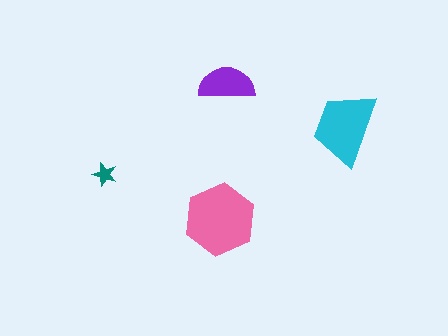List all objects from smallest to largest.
The teal star, the purple semicircle, the cyan trapezoid, the pink hexagon.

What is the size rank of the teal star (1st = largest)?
4th.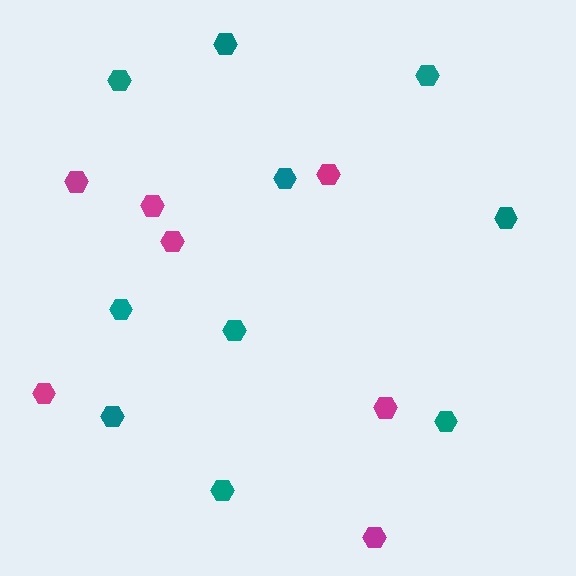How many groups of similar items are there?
There are 2 groups: one group of magenta hexagons (7) and one group of teal hexagons (10).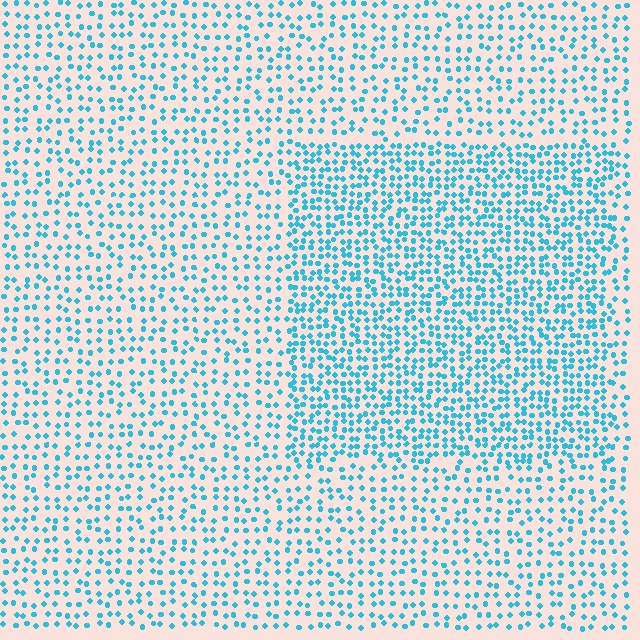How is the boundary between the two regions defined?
The boundary is defined by a change in element density (approximately 1.8x ratio). All elements are the same color, size, and shape.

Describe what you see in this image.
The image contains small cyan elements arranged at two different densities. A rectangle-shaped region is visible where the elements are more densely packed than the surrounding area.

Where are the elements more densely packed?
The elements are more densely packed inside the rectangle boundary.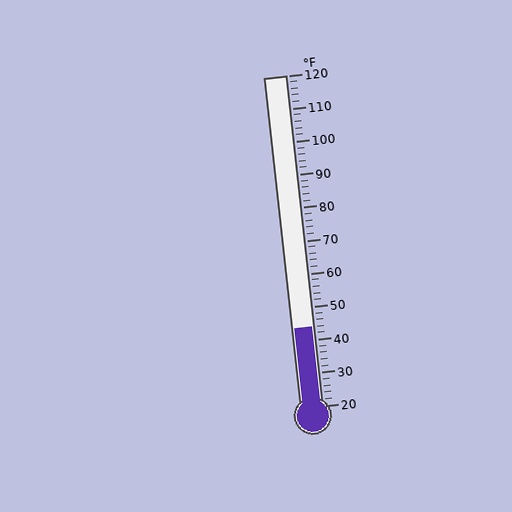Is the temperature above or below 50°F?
The temperature is below 50°F.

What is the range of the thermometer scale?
The thermometer scale ranges from 20°F to 120°F.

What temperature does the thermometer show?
The thermometer shows approximately 44°F.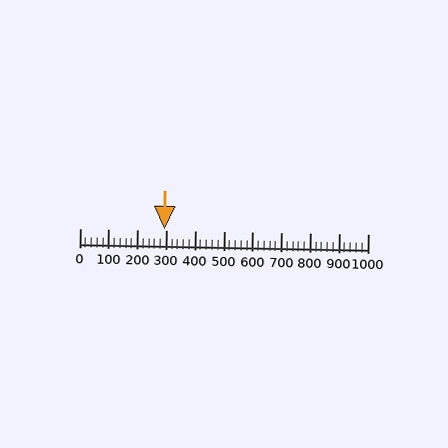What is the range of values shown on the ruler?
The ruler shows values from 0 to 1000.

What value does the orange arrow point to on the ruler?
The orange arrow points to approximately 292.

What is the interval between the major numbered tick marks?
The major tick marks are spaced 100 units apart.